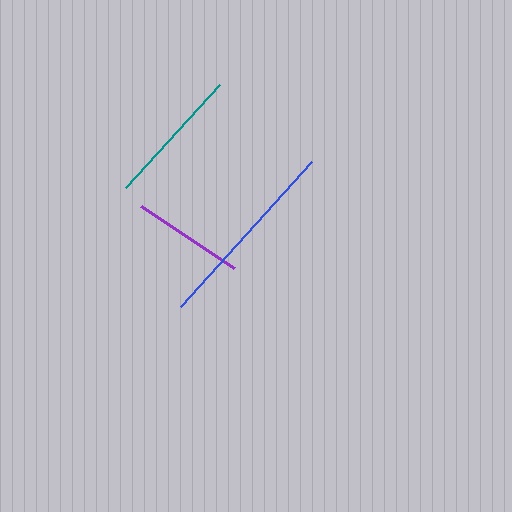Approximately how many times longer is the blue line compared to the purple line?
The blue line is approximately 1.7 times the length of the purple line.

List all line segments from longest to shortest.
From longest to shortest: blue, teal, purple.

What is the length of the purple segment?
The purple segment is approximately 112 pixels long.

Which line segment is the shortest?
The purple line is the shortest at approximately 112 pixels.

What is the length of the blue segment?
The blue segment is approximately 195 pixels long.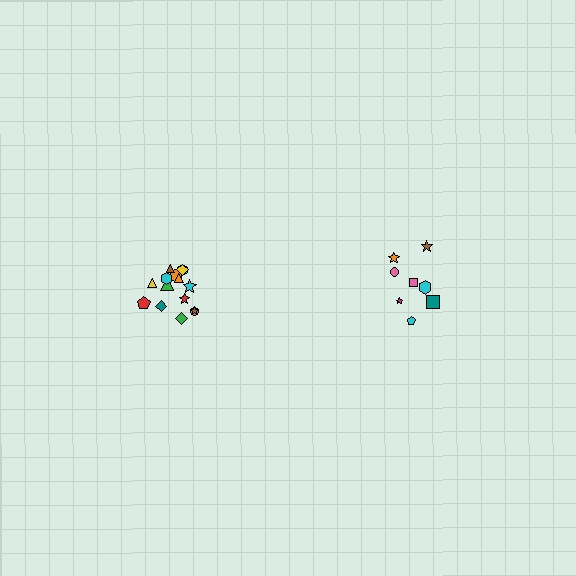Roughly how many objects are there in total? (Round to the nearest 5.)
Roughly 25 objects in total.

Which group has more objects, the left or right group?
The left group.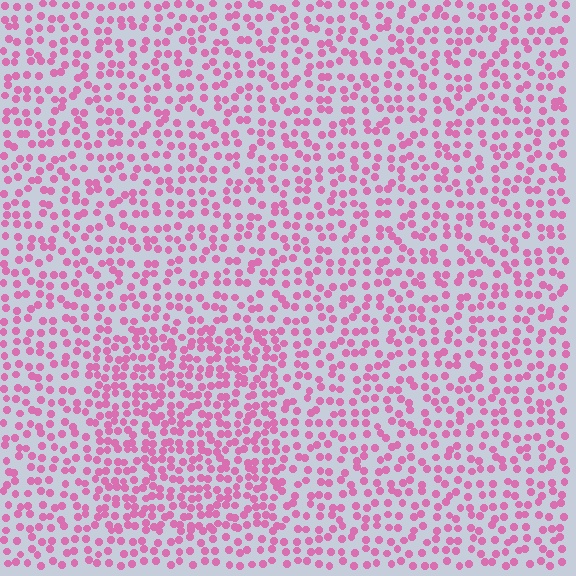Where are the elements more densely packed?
The elements are more densely packed inside the rectangle boundary.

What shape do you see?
I see a rectangle.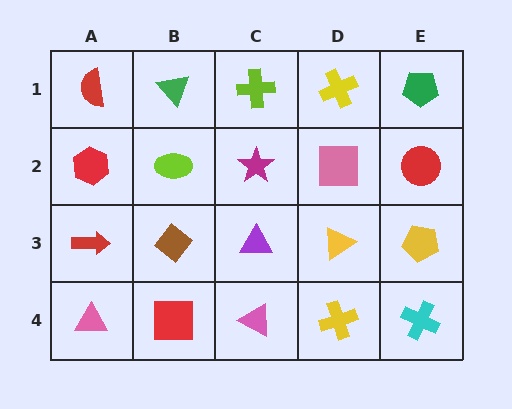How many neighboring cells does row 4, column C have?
3.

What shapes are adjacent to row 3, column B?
A lime ellipse (row 2, column B), a red square (row 4, column B), a red arrow (row 3, column A), a purple triangle (row 3, column C).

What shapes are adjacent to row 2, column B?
A green triangle (row 1, column B), a brown diamond (row 3, column B), a red hexagon (row 2, column A), a magenta star (row 2, column C).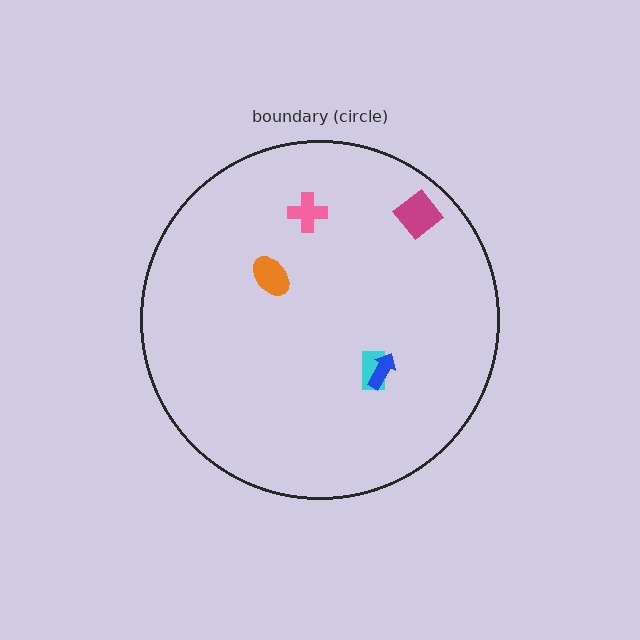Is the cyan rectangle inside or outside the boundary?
Inside.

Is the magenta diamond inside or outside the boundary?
Inside.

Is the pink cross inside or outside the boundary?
Inside.